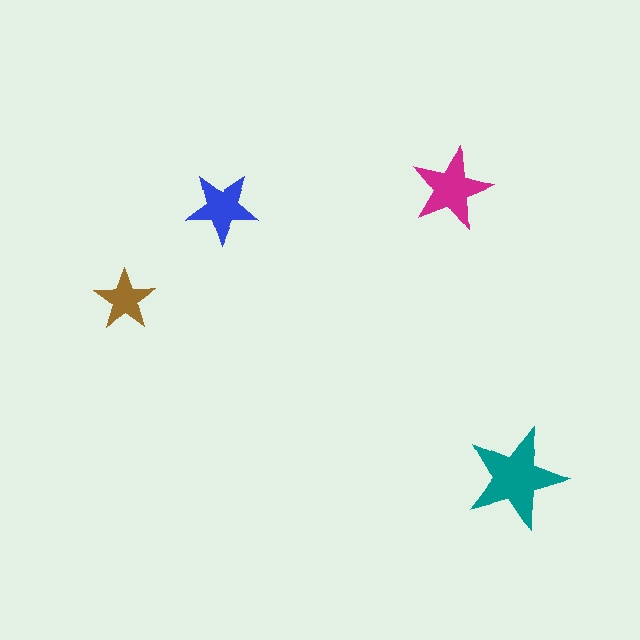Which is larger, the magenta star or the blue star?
The magenta one.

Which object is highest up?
The magenta star is topmost.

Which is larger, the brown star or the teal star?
The teal one.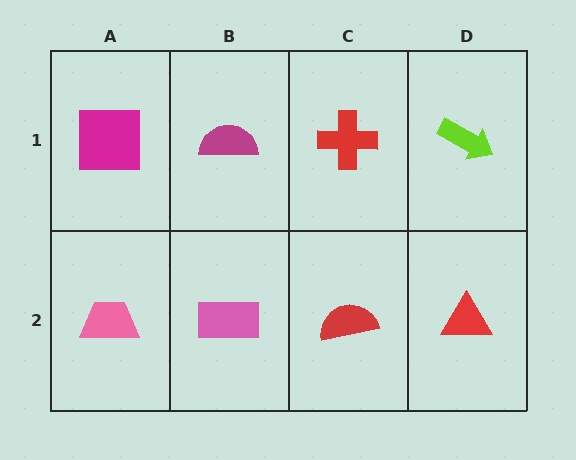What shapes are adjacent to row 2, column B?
A magenta semicircle (row 1, column B), a pink trapezoid (row 2, column A), a red semicircle (row 2, column C).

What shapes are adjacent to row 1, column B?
A pink rectangle (row 2, column B), a magenta square (row 1, column A), a red cross (row 1, column C).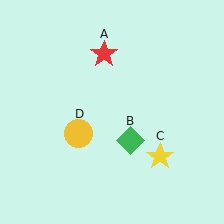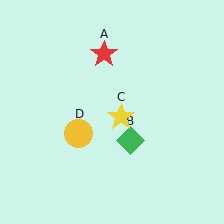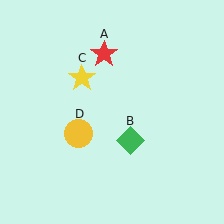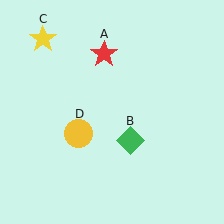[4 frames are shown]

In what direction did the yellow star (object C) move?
The yellow star (object C) moved up and to the left.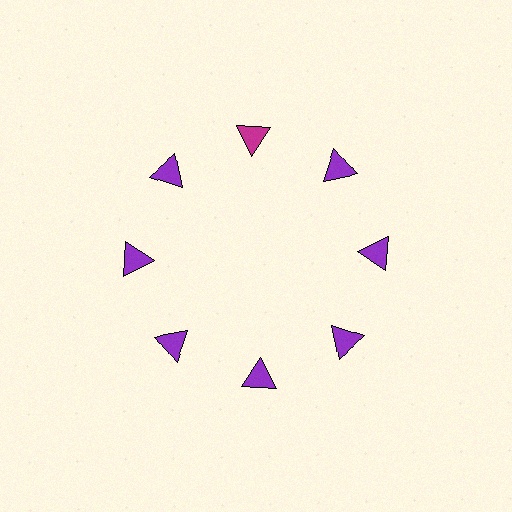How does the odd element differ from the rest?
It has a different color: magenta instead of purple.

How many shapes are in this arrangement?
There are 8 shapes arranged in a ring pattern.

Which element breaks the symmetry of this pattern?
The magenta triangle at roughly the 12 o'clock position breaks the symmetry. All other shapes are purple triangles.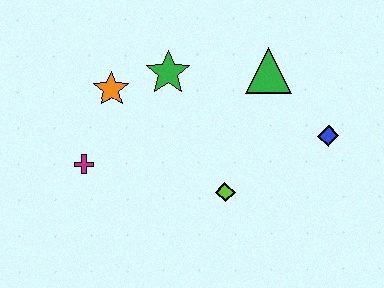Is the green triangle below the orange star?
No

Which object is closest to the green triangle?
The blue diamond is closest to the green triangle.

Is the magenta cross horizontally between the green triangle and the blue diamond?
No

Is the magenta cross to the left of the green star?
Yes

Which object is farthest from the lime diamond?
The orange star is farthest from the lime diamond.